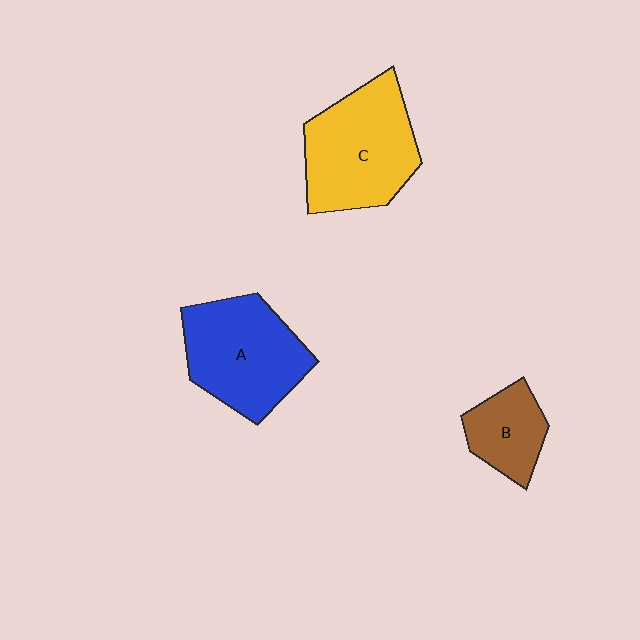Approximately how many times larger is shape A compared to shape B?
Approximately 2.0 times.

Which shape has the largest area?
Shape C (yellow).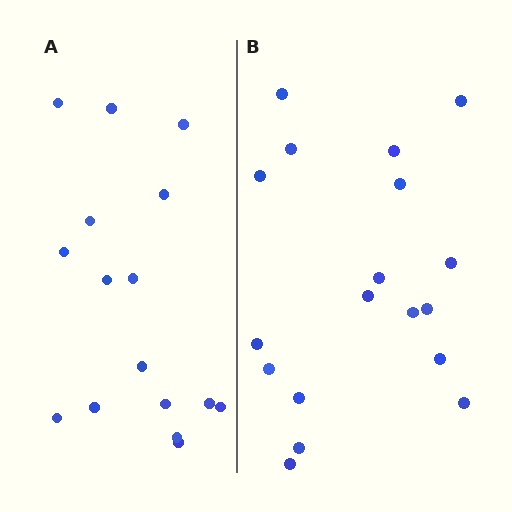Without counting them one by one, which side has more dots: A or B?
Region B (the right region) has more dots.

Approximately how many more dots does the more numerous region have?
Region B has just a few more — roughly 2 or 3 more dots than region A.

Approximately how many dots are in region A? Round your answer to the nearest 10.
About 20 dots. (The exact count is 16, which rounds to 20.)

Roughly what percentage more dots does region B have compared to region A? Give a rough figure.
About 10% more.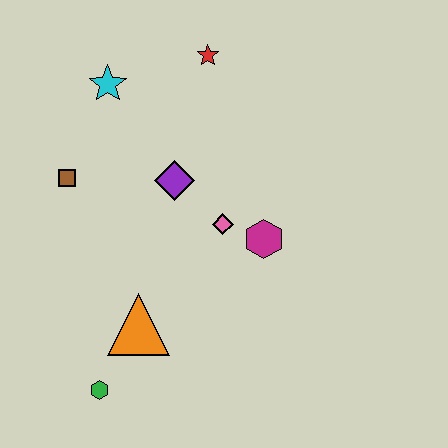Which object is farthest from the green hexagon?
The red star is farthest from the green hexagon.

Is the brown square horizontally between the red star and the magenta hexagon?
No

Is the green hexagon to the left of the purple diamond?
Yes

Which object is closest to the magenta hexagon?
The pink diamond is closest to the magenta hexagon.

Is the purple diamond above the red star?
No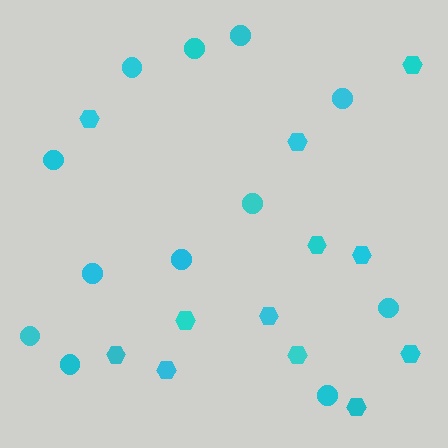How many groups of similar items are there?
There are 2 groups: one group of hexagons (12) and one group of circles (12).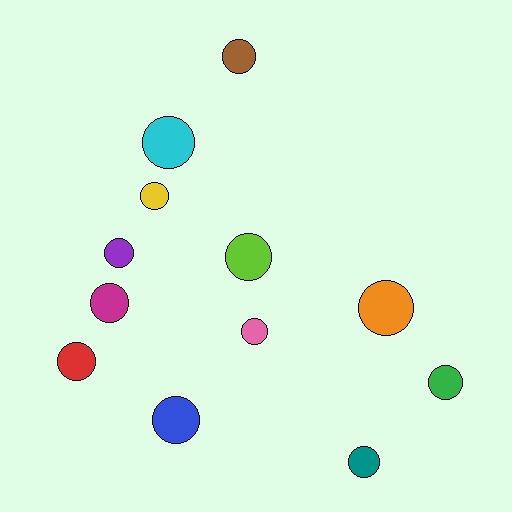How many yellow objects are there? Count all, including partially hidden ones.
There is 1 yellow object.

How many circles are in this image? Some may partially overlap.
There are 12 circles.